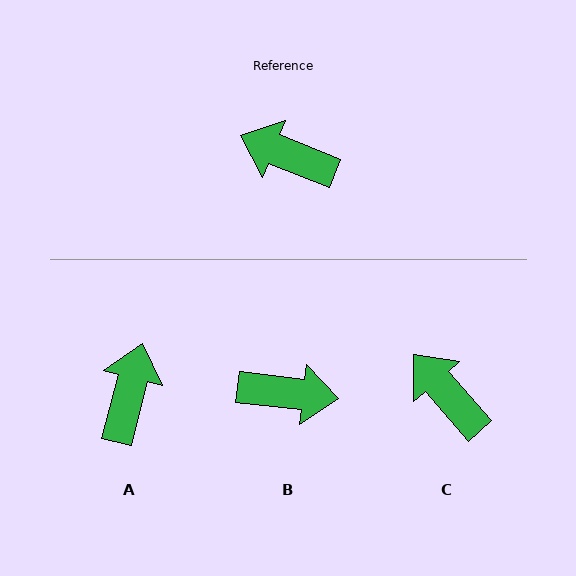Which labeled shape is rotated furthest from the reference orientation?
B, about 164 degrees away.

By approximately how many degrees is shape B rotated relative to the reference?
Approximately 164 degrees clockwise.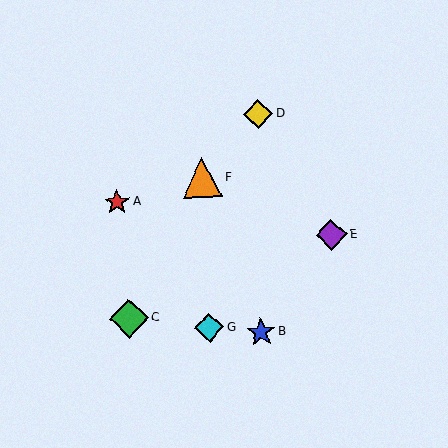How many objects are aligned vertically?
2 objects (F, G) are aligned vertically.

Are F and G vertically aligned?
Yes, both are at x≈202.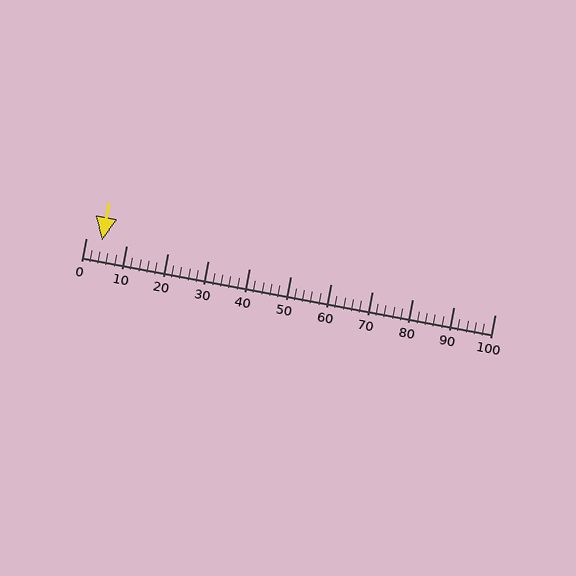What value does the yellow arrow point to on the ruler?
The yellow arrow points to approximately 4.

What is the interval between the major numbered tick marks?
The major tick marks are spaced 10 units apart.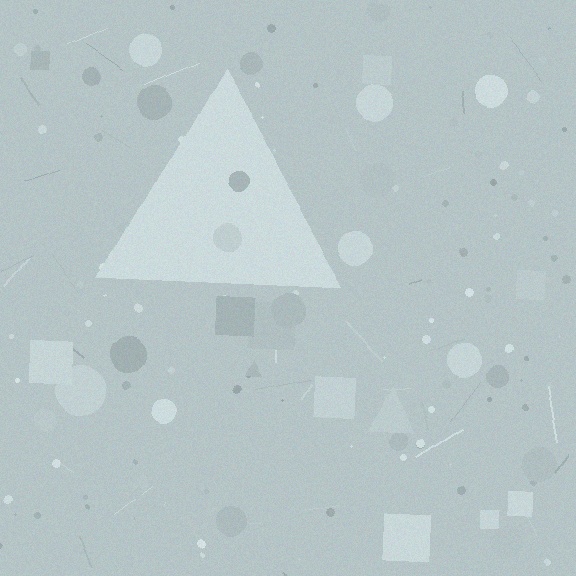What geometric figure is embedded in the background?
A triangle is embedded in the background.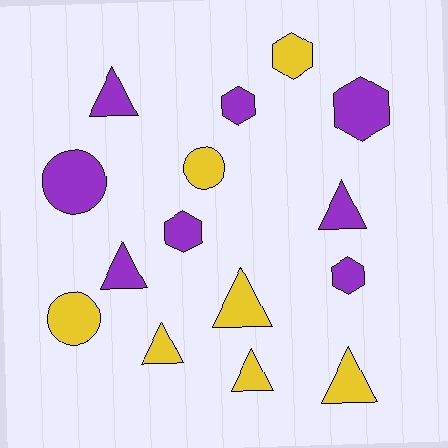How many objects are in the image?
There are 15 objects.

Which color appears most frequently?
Purple, with 8 objects.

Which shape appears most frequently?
Triangle, with 7 objects.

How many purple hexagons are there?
There are 4 purple hexagons.